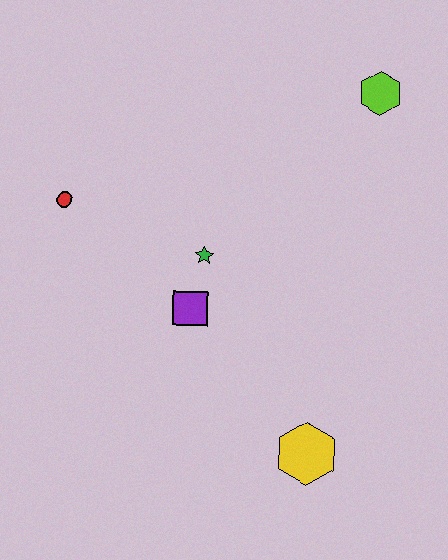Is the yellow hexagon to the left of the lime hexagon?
Yes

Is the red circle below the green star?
No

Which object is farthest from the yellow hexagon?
The lime hexagon is farthest from the yellow hexagon.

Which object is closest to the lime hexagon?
The green star is closest to the lime hexagon.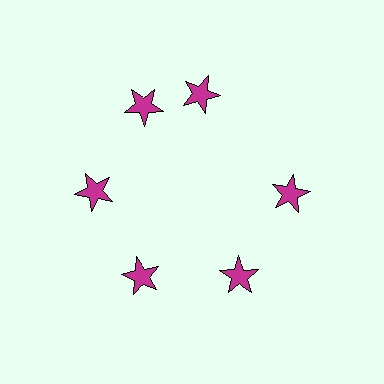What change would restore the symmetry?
The symmetry would be restored by rotating it back into even spacing with its neighbors so that all 6 stars sit at equal angles and equal distance from the center.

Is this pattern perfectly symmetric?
No. The 6 magenta stars are arranged in a ring, but one element near the 1 o'clock position is rotated out of alignment along the ring, breaking the 6-fold rotational symmetry.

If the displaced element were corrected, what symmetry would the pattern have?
It would have 6-fold rotational symmetry — the pattern would map onto itself every 60 degrees.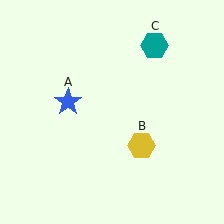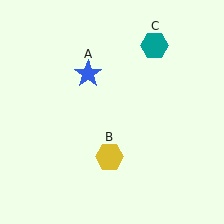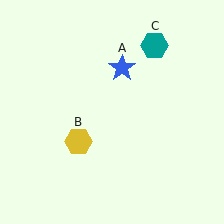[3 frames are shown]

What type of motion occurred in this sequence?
The blue star (object A), yellow hexagon (object B) rotated clockwise around the center of the scene.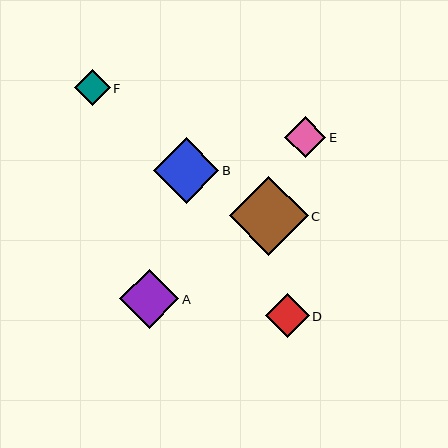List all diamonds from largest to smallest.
From largest to smallest: C, B, A, D, E, F.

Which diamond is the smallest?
Diamond F is the smallest with a size of approximately 35 pixels.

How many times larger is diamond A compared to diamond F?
Diamond A is approximately 1.7 times the size of diamond F.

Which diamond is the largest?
Diamond C is the largest with a size of approximately 79 pixels.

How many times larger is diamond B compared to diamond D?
Diamond B is approximately 1.5 times the size of diamond D.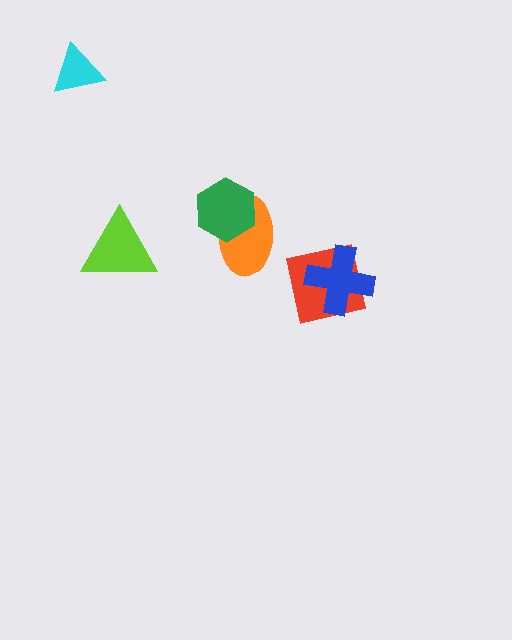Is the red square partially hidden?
Yes, it is partially covered by another shape.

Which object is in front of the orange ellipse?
The green hexagon is in front of the orange ellipse.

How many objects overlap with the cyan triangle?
0 objects overlap with the cyan triangle.